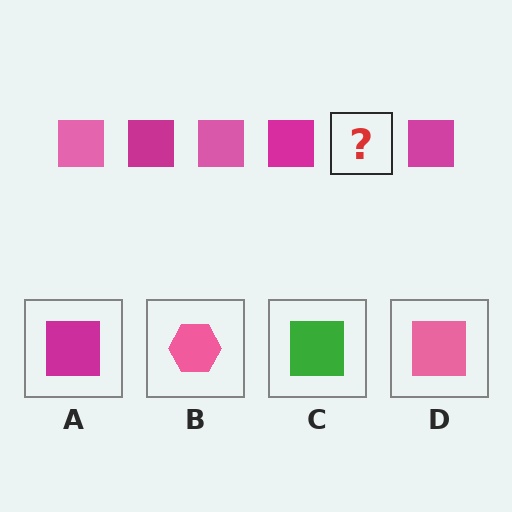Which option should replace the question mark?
Option D.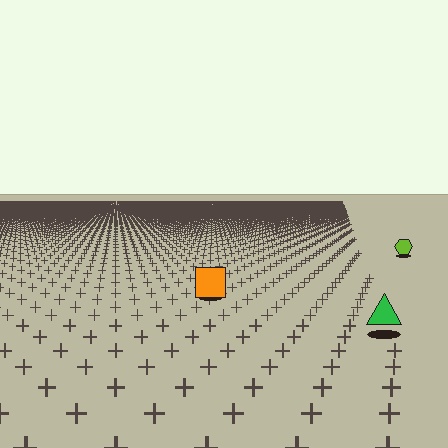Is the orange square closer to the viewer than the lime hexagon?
Yes. The orange square is closer — you can tell from the texture gradient: the ground texture is coarser near it.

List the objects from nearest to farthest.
From nearest to farthest: the green triangle, the orange square, the lime hexagon.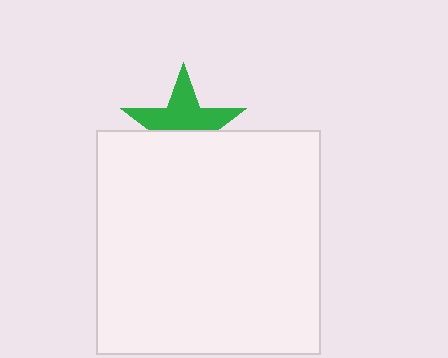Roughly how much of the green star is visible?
About half of it is visible (roughly 55%).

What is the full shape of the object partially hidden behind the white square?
The partially hidden object is a green star.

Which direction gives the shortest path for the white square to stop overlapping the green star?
Moving down gives the shortest separation.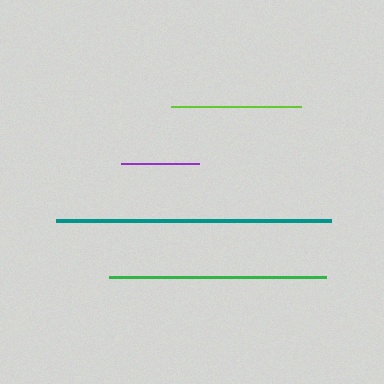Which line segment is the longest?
The teal line is the longest at approximately 276 pixels.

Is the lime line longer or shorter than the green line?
The green line is longer than the lime line.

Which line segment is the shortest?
The purple line is the shortest at approximately 78 pixels.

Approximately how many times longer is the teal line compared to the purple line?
The teal line is approximately 3.5 times the length of the purple line.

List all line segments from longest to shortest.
From longest to shortest: teal, green, lime, purple.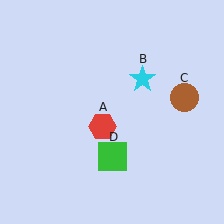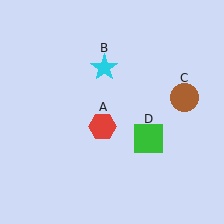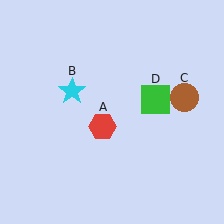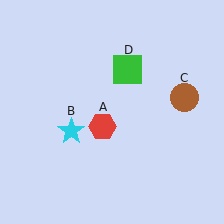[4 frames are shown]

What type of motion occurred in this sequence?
The cyan star (object B), green square (object D) rotated counterclockwise around the center of the scene.